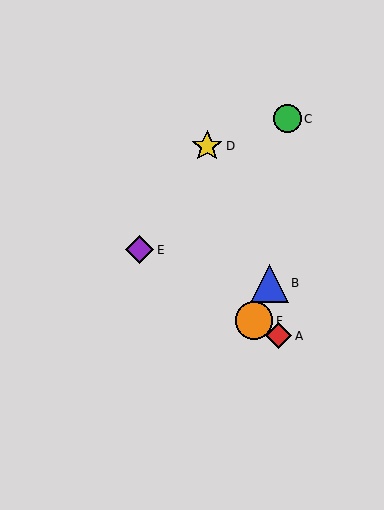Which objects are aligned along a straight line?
Objects A, E, F are aligned along a straight line.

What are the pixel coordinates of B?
Object B is at (269, 283).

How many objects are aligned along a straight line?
3 objects (A, E, F) are aligned along a straight line.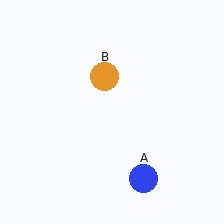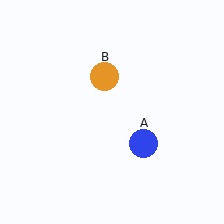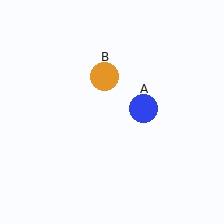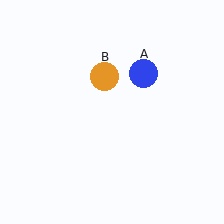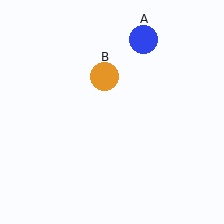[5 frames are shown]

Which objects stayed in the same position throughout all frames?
Orange circle (object B) remained stationary.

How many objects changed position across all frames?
1 object changed position: blue circle (object A).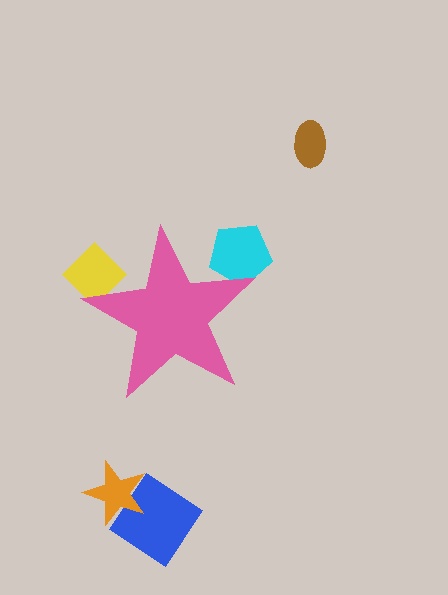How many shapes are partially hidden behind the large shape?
2 shapes are partially hidden.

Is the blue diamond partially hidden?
No, the blue diamond is fully visible.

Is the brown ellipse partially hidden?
No, the brown ellipse is fully visible.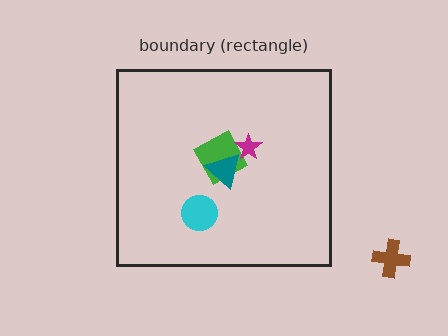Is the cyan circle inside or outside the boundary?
Inside.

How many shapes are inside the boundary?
4 inside, 1 outside.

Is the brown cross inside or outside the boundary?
Outside.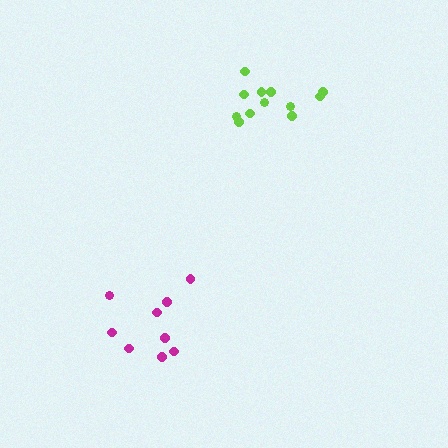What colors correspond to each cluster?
The clusters are colored: lime, magenta.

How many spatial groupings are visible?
There are 2 spatial groupings.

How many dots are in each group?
Group 1: 12 dots, Group 2: 9 dots (21 total).